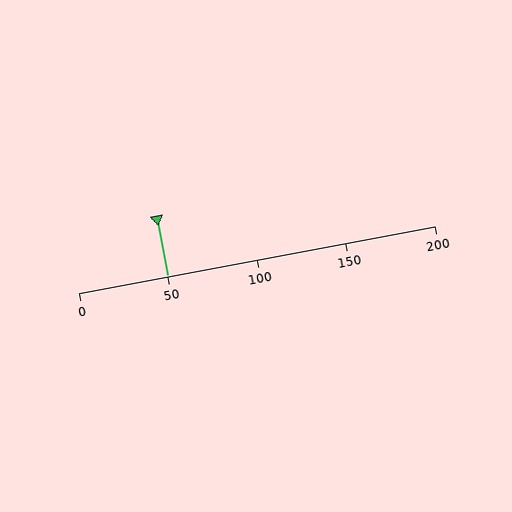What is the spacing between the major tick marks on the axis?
The major ticks are spaced 50 apart.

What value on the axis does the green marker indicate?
The marker indicates approximately 50.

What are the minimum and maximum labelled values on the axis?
The axis runs from 0 to 200.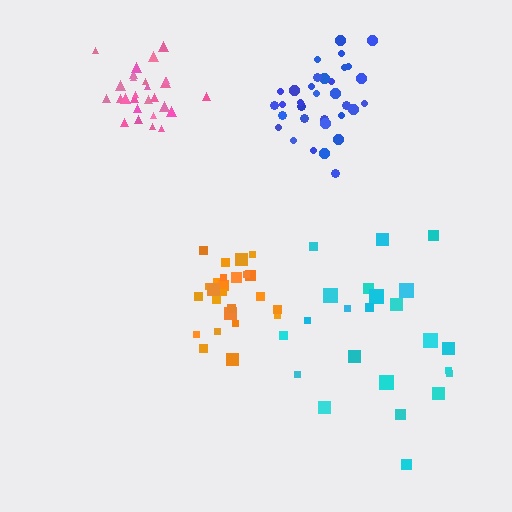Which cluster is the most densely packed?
Pink.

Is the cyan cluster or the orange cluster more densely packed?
Orange.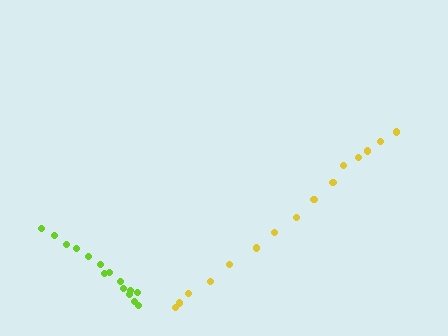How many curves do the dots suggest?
There are 2 distinct paths.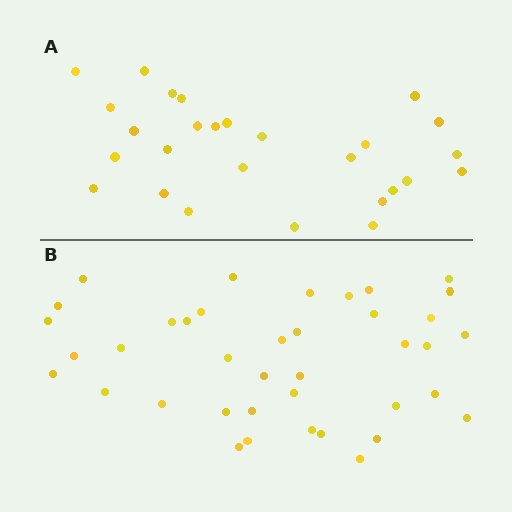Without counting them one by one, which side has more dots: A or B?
Region B (the bottom region) has more dots.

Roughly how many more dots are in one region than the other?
Region B has roughly 12 or so more dots than region A.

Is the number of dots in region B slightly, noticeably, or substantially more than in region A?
Region B has noticeably more, but not dramatically so. The ratio is roughly 1.4 to 1.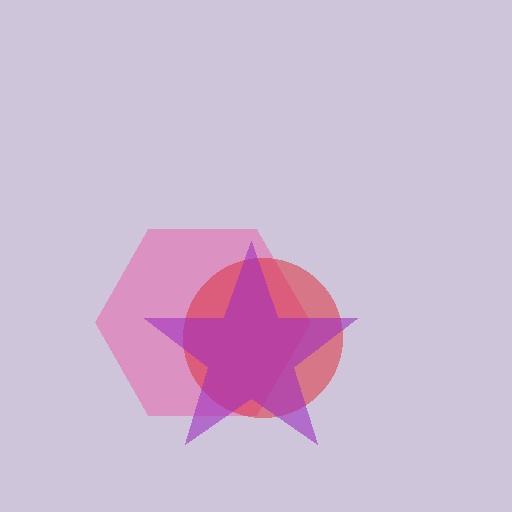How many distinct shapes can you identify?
There are 3 distinct shapes: a pink hexagon, a red circle, a purple star.